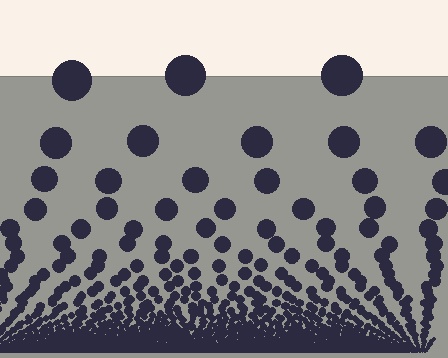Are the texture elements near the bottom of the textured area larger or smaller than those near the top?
Smaller. The gradient is inverted — elements near the bottom are smaller and denser.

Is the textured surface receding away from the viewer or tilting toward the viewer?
The surface appears to tilt toward the viewer. Texture elements get larger and sparser toward the top.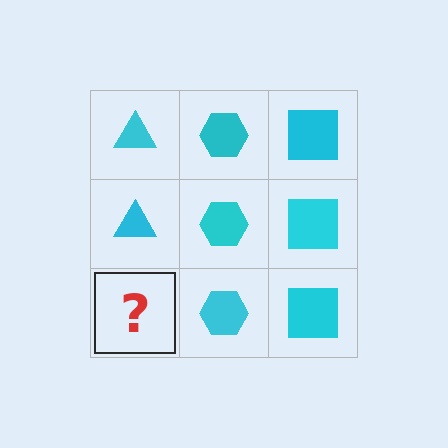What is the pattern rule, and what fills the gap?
The rule is that each column has a consistent shape. The gap should be filled with a cyan triangle.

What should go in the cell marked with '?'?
The missing cell should contain a cyan triangle.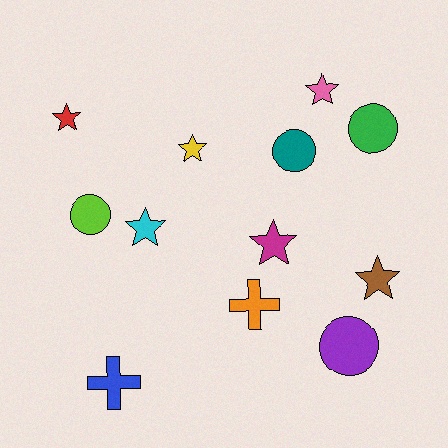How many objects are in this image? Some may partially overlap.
There are 12 objects.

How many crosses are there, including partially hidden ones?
There are 2 crosses.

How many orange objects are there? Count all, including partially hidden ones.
There is 1 orange object.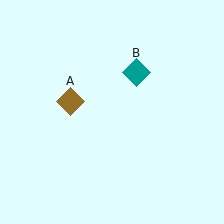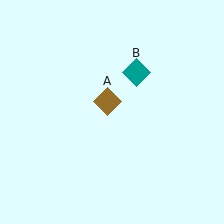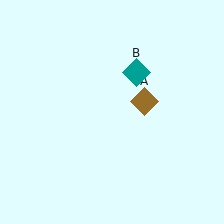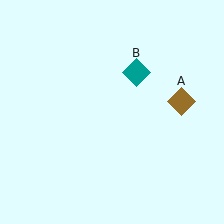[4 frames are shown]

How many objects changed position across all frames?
1 object changed position: brown diamond (object A).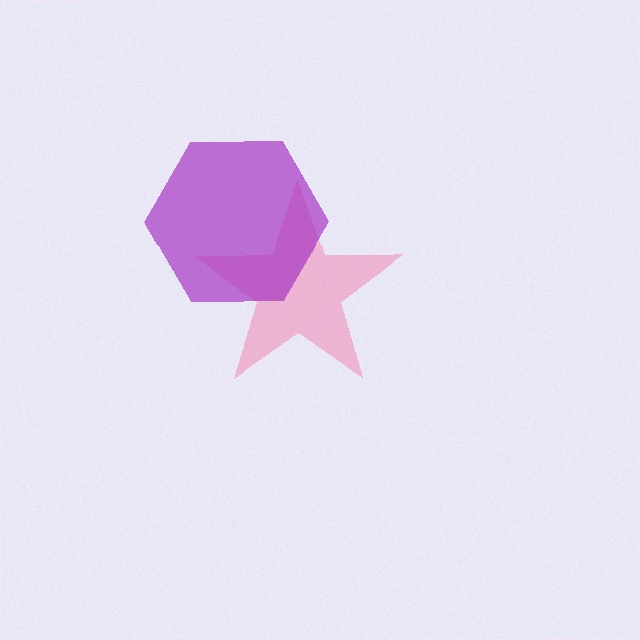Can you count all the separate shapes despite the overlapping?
Yes, there are 2 separate shapes.